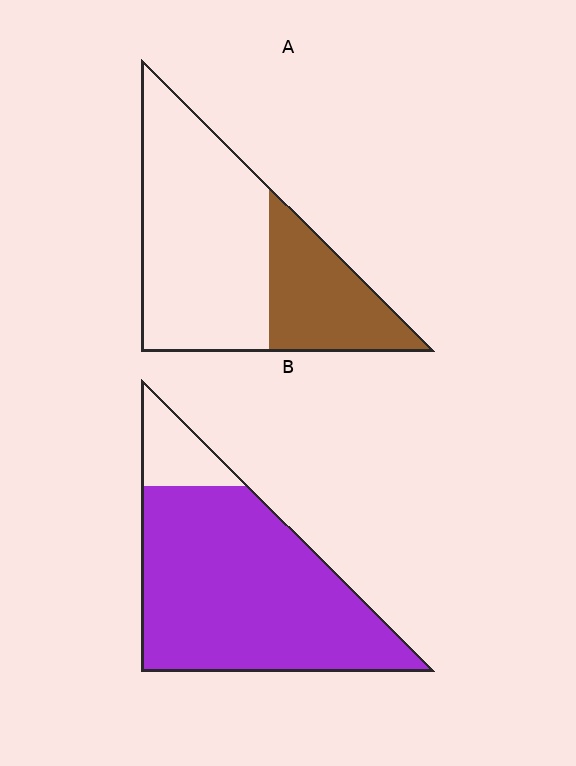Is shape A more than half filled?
No.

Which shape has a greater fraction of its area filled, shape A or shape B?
Shape B.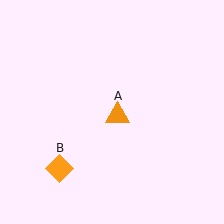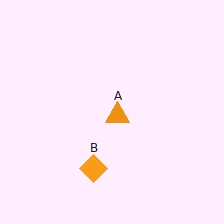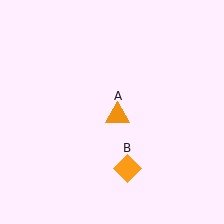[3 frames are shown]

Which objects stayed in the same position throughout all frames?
Orange triangle (object A) remained stationary.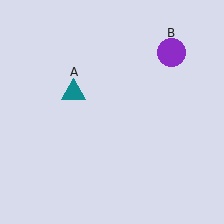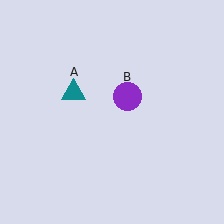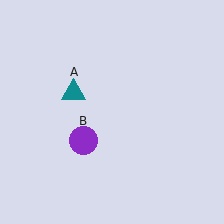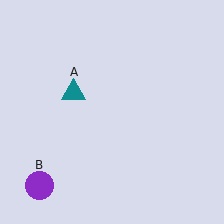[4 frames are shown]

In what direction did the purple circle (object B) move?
The purple circle (object B) moved down and to the left.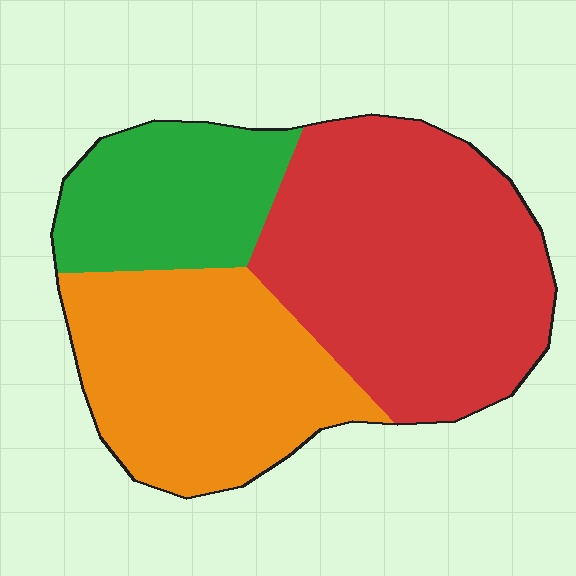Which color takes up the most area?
Red, at roughly 45%.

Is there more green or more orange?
Orange.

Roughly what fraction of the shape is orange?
Orange covers 34% of the shape.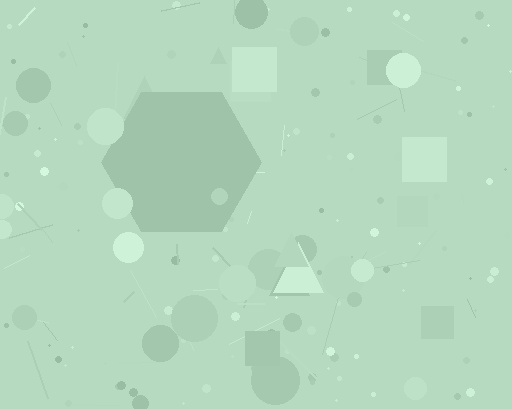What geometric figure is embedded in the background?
A hexagon is embedded in the background.